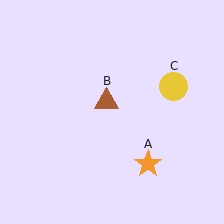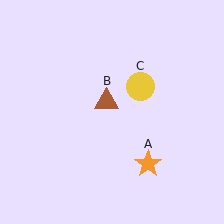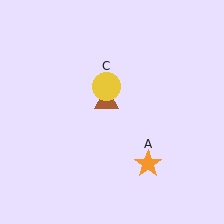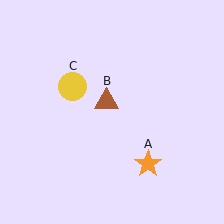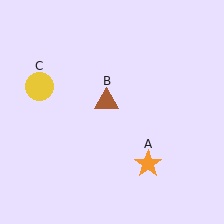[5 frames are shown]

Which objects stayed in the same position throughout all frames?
Orange star (object A) and brown triangle (object B) remained stationary.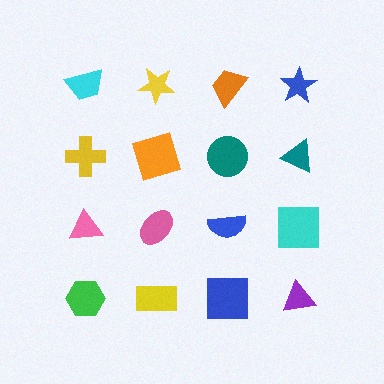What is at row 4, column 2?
A yellow rectangle.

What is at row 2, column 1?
A yellow cross.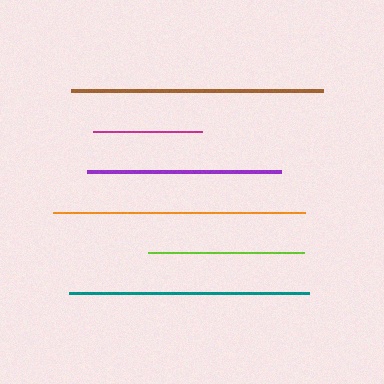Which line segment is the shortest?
The magenta line is the shortest at approximately 109 pixels.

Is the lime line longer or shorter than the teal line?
The teal line is longer than the lime line.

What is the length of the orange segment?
The orange segment is approximately 252 pixels long.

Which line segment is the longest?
The orange line is the longest at approximately 252 pixels.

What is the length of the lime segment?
The lime segment is approximately 156 pixels long.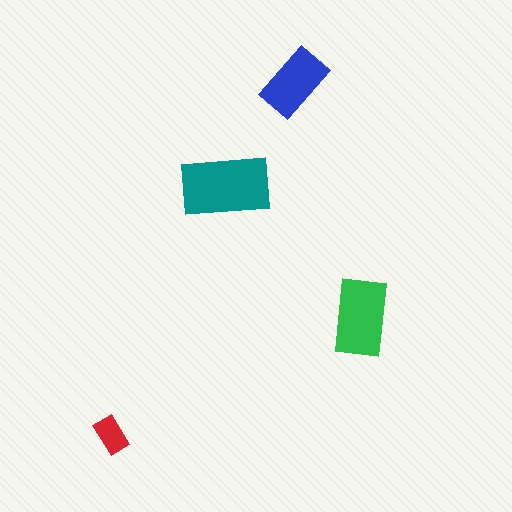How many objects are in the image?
There are 4 objects in the image.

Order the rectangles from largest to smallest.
the teal one, the green one, the blue one, the red one.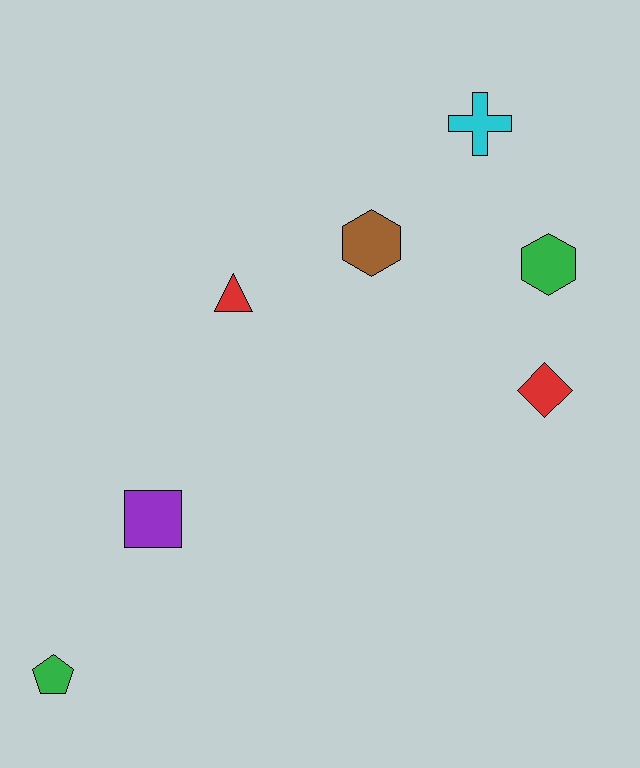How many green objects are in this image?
There are 2 green objects.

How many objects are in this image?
There are 7 objects.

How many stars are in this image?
There are no stars.